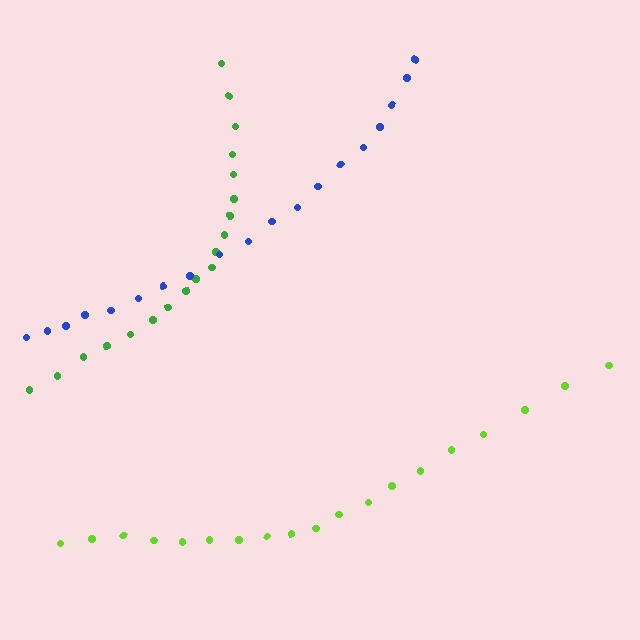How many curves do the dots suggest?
There are 3 distinct paths.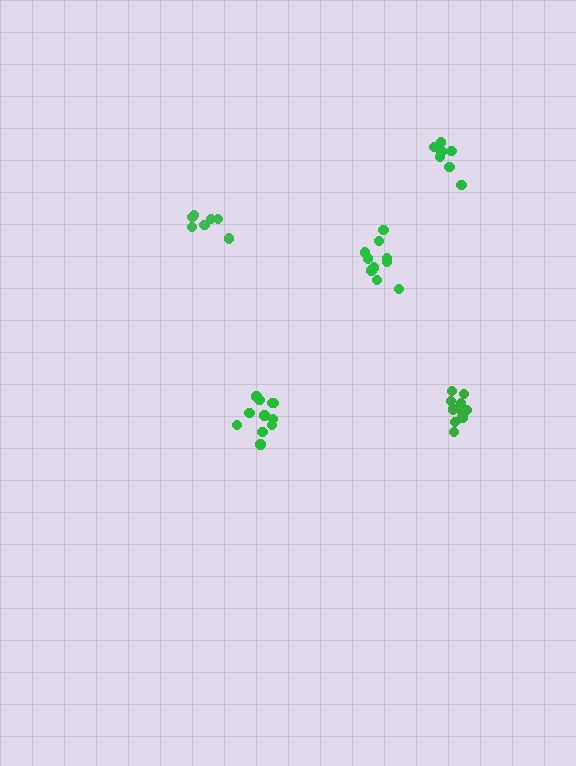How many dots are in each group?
Group 1: 7 dots, Group 2: 11 dots, Group 3: 11 dots, Group 4: 11 dots, Group 5: 7 dots (47 total).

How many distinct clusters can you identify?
There are 5 distinct clusters.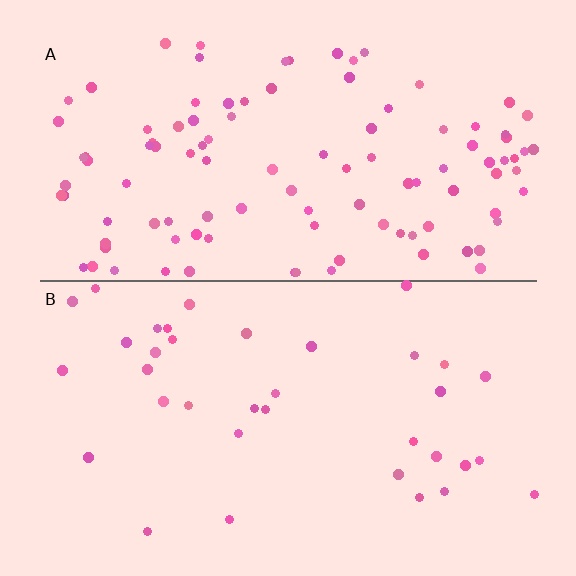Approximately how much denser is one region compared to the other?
Approximately 2.9× — region A over region B.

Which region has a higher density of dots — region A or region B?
A (the top).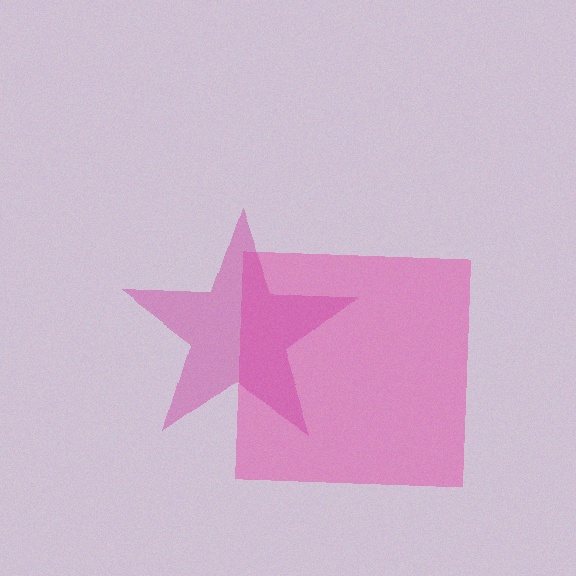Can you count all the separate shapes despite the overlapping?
Yes, there are 2 separate shapes.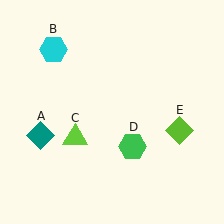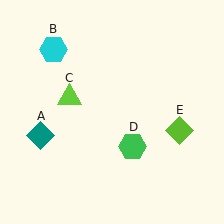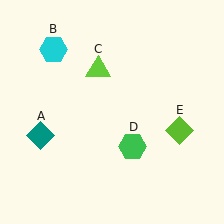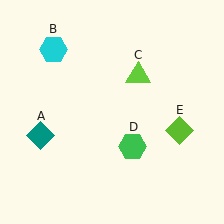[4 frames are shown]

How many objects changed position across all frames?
1 object changed position: lime triangle (object C).